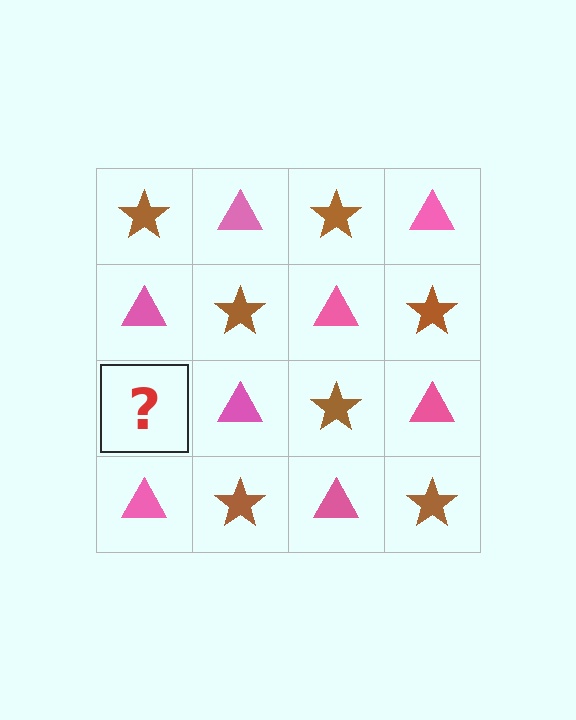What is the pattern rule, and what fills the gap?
The rule is that it alternates brown star and pink triangle in a checkerboard pattern. The gap should be filled with a brown star.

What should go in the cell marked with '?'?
The missing cell should contain a brown star.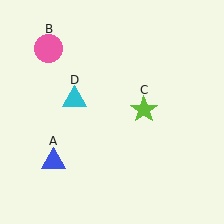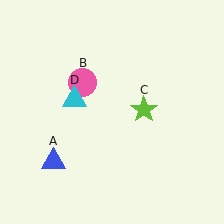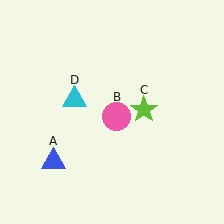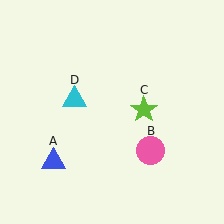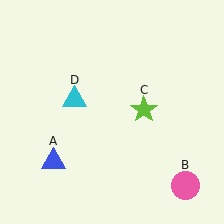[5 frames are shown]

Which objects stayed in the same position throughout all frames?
Blue triangle (object A) and lime star (object C) and cyan triangle (object D) remained stationary.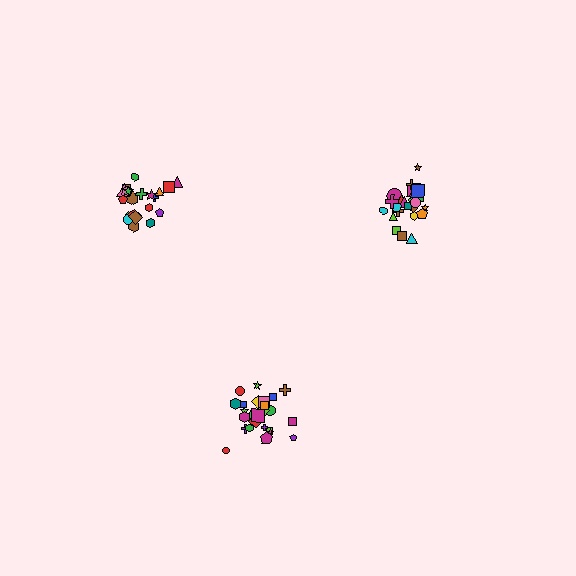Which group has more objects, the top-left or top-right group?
The top-right group.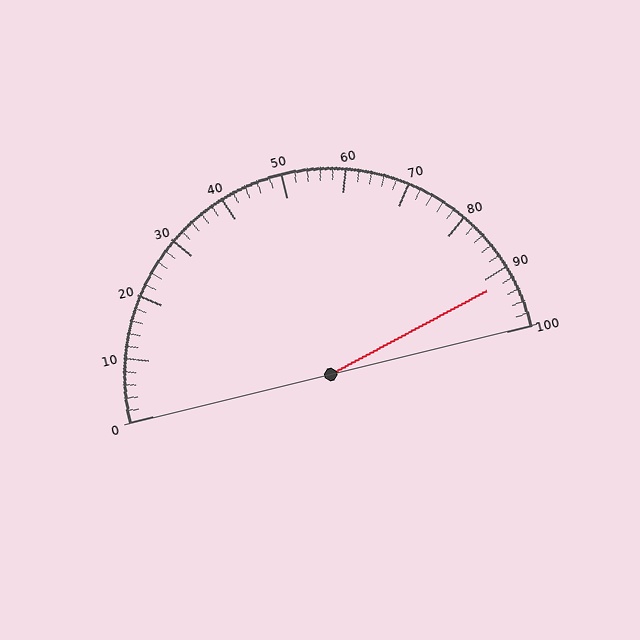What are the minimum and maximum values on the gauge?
The gauge ranges from 0 to 100.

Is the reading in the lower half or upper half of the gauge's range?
The reading is in the upper half of the range (0 to 100).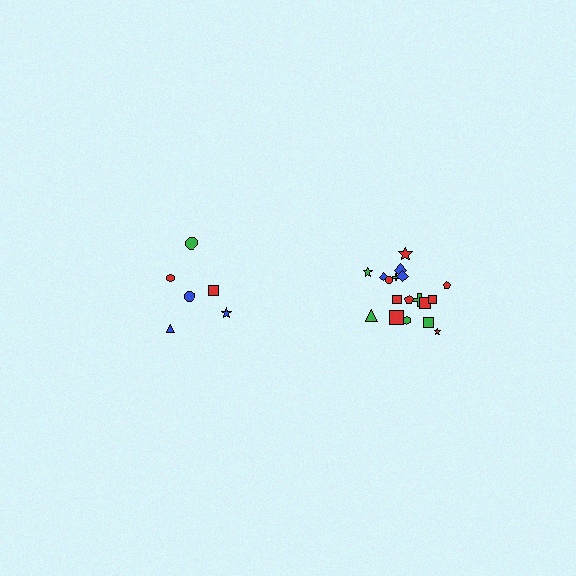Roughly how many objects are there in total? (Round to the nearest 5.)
Roughly 25 objects in total.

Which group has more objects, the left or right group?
The right group.